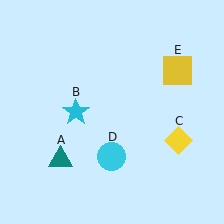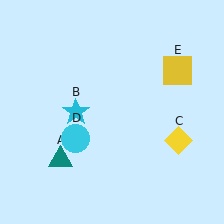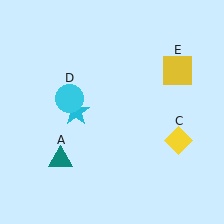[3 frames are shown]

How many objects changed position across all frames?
1 object changed position: cyan circle (object D).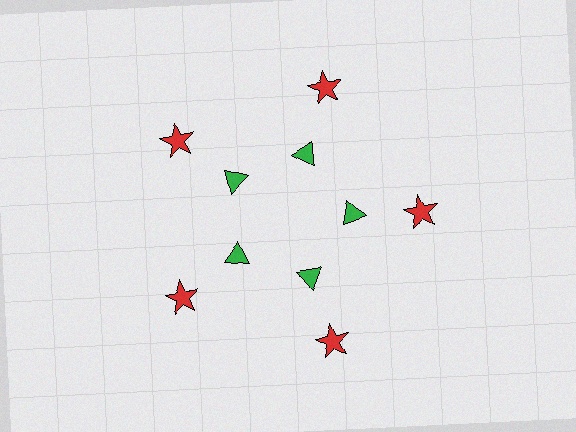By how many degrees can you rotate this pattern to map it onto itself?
The pattern maps onto itself every 72 degrees of rotation.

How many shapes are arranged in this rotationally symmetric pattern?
There are 10 shapes, arranged in 5 groups of 2.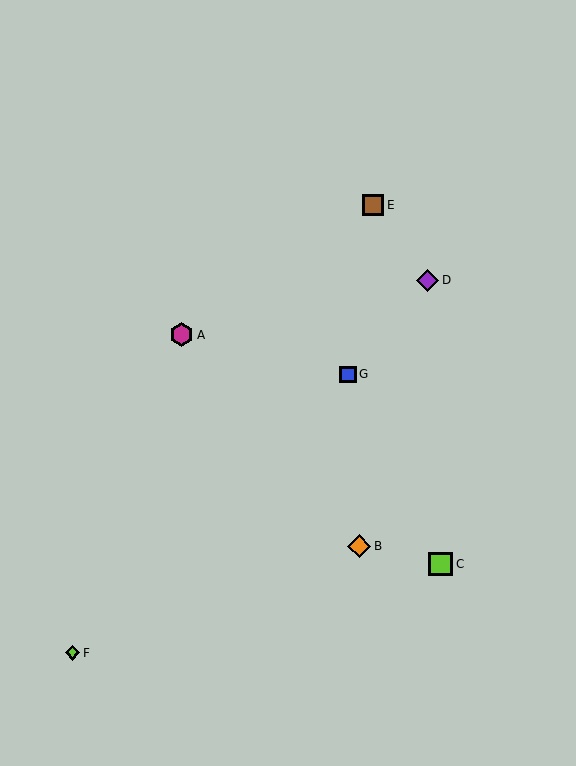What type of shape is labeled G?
Shape G is a blue square.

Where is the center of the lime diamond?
The center of the lime diamond is at (72, 653).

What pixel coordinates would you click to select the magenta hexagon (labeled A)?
Click at (181, 335) to select the magenta hexagon A.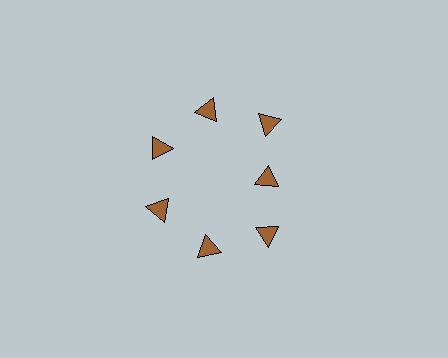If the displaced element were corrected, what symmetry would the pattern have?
It would have 7-fold rotational symmetry — the pattern would map onto itself every 51 degrees.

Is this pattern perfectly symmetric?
No. The 7 brown triangles are arranged in a ring, but one element near the 3 o'clock position is pulled inward toward the center, breaking the 7-fold rotational symmetry.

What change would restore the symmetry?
The symmetry would be restored by moving it outward, back onto the ring so that all 7 triangles sit at equal angles and equal distance from the center.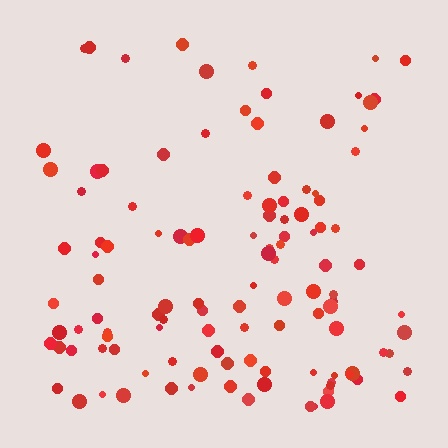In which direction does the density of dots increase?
From top to bottom, with the bottom side densest.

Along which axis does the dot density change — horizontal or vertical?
Vertical.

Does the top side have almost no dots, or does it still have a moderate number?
Still a moderate number, just noticeably fewer than the bottom.